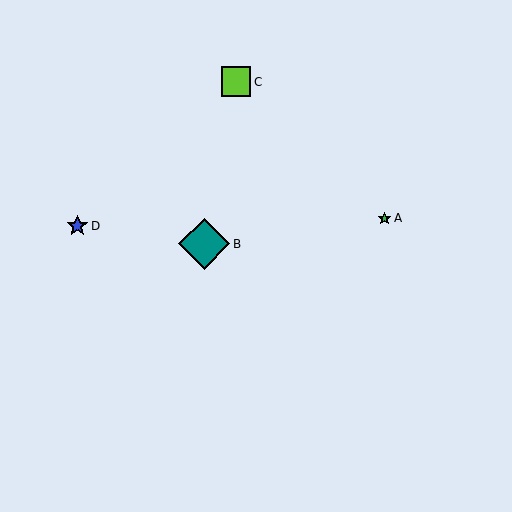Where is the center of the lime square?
The center of the lime square is at (236, 82).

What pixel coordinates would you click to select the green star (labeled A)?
Click at (385, 219) to select the green star A.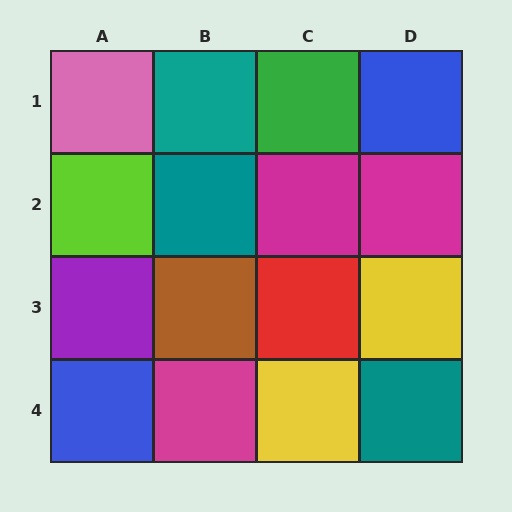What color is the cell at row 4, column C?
Yellow.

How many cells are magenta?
3 cells are magenta.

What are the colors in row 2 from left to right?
Lime, teal, magenta, magenta.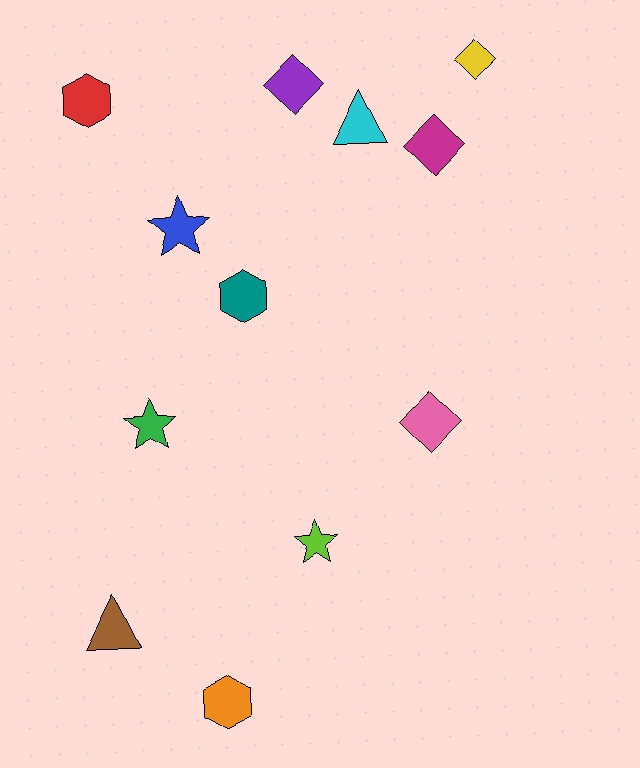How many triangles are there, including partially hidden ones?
There are 2 triangles.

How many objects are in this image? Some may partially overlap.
There are 12 objects.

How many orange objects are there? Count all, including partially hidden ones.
There is 1 orange object.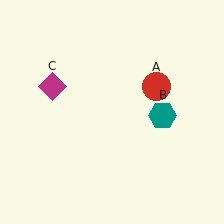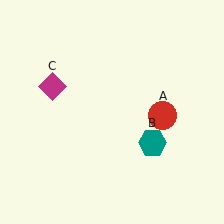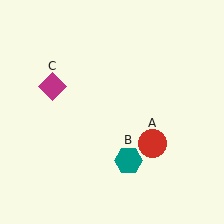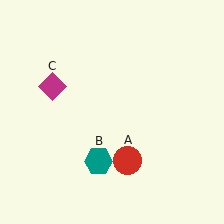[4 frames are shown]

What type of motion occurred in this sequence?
The red circle (object A), teal hexagon (object B) rotated clockwise around the center of the scene.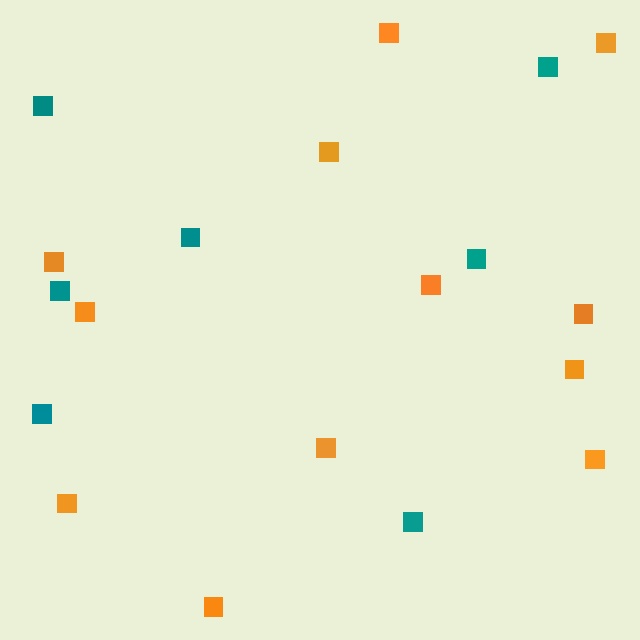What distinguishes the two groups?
There are 2 groups: one group of orange squares (12) and one group of teal squares (7).